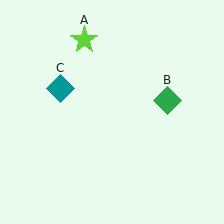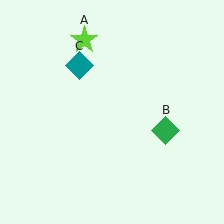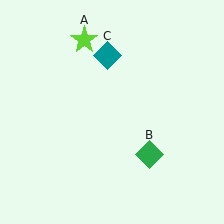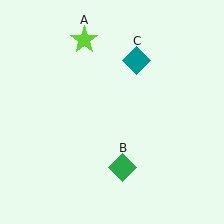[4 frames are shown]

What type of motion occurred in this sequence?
The green diamond (object B), teal diamond (object C) rotated clockwise around the center of the scene.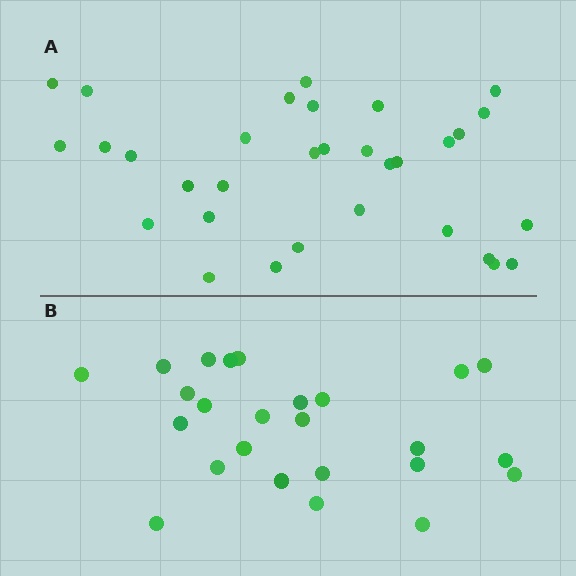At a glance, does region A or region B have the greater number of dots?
Region A (the top region) has more dots.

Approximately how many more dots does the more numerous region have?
Region A has roughly 8 or so more dots than region B.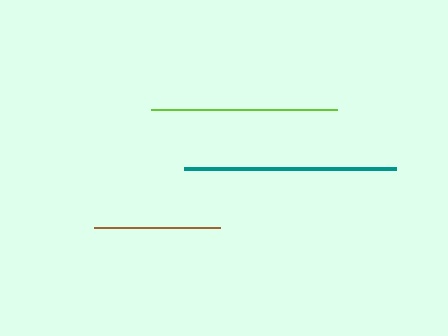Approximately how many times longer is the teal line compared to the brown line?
The teal line is approximately 1.7 times the length of the brown line.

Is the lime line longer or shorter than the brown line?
The lime line is longer than the brown line.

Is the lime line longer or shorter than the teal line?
The teal line is longer than the lime line.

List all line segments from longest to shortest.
From longest to shortest: teal, lime, brown.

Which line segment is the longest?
The teal line is the longest at approximately 212 pixels.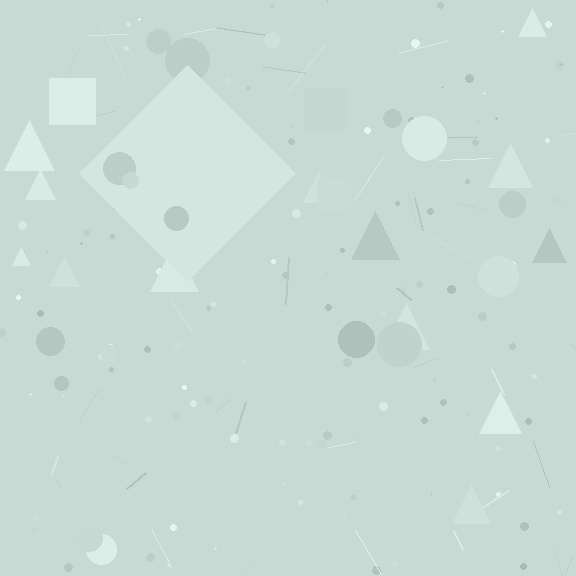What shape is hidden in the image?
A diamond is hidden in the image.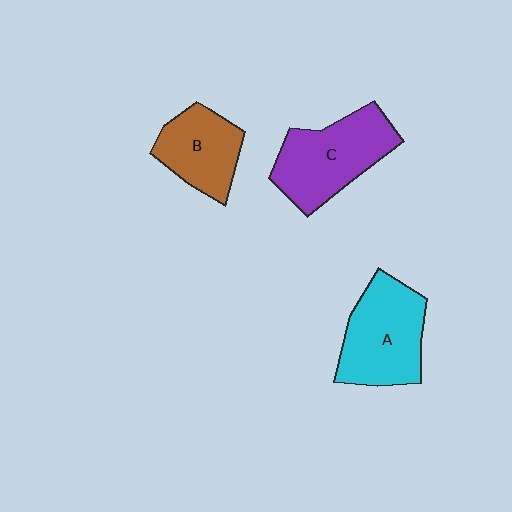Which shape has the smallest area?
Shape B (brown).